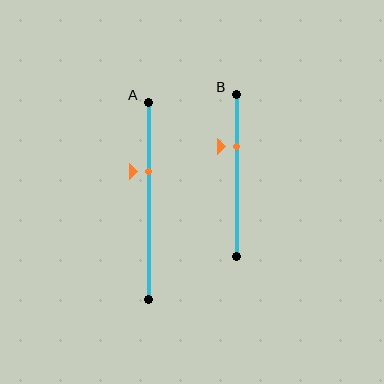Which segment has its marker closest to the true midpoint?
Segment A has its marker closest to the true midpoint.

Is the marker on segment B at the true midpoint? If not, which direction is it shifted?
No, the marker on segment B is shifted upward by about 18% of the segment length.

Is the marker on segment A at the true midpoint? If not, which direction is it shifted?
No, the marker on segment A is shifted upward by about 15% of the segment length.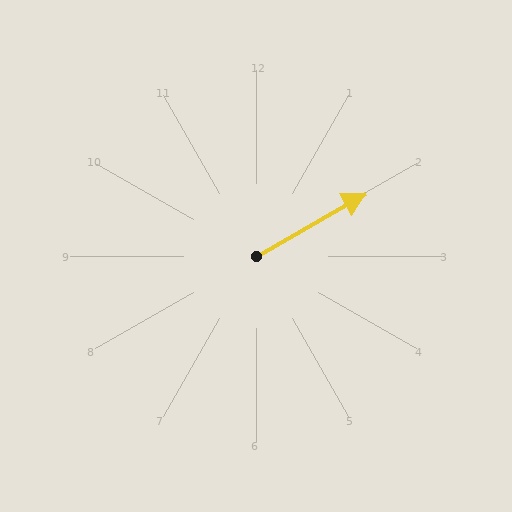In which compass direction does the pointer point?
Northeast.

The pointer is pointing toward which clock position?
Roughly 2 o'clock.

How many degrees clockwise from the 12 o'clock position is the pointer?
Approximately 60 degrees.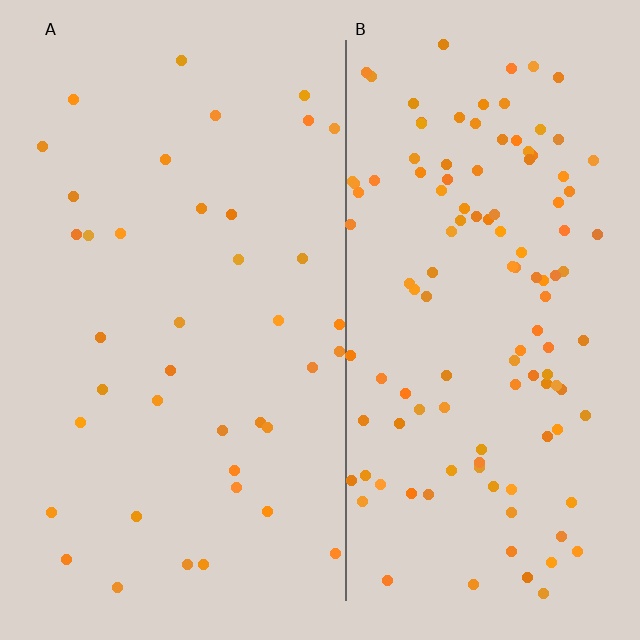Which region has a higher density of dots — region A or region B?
B (the right).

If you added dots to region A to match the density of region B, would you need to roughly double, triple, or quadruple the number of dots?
Approximately triple.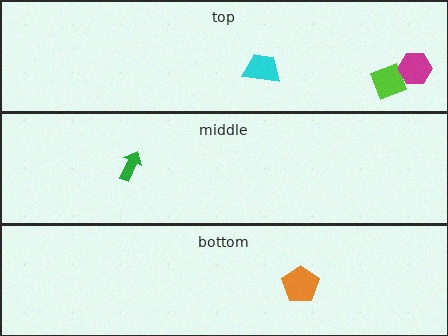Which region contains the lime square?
The top region.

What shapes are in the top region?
The lime square, the magenta hexagon, the cyan trapezoid.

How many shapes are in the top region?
3.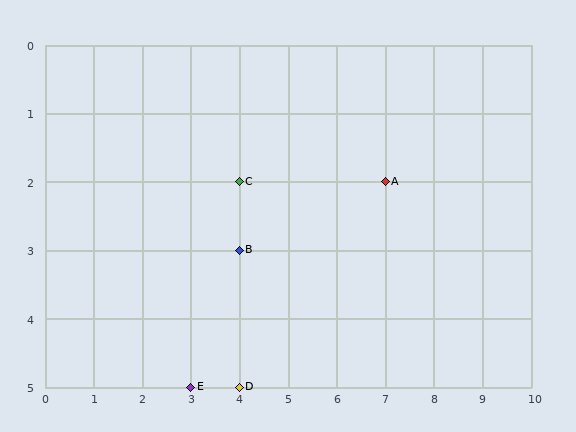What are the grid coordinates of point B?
Point B is at grid coordinates (4, 3).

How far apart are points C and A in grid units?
Points C and A are 3 columns apart.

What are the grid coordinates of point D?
Point D is at grid coordinates (4, 5).